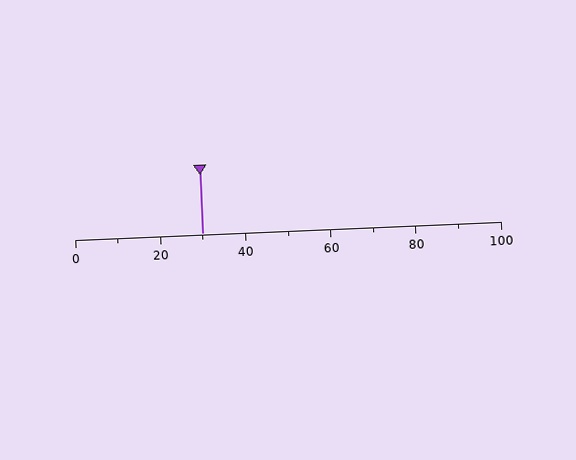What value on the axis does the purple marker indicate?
The marker indicates approximately 30.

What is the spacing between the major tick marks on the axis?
The major ticks are spaced 20 apart.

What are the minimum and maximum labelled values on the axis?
The axis runs from 0 to 100.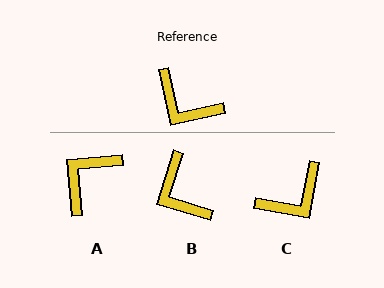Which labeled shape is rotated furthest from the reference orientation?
A, about 96 degrees away.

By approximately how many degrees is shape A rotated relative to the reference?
Approximately 96 degrees clockwise.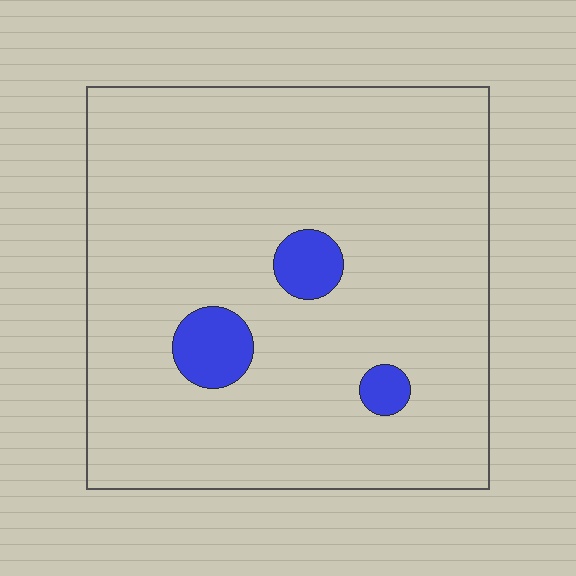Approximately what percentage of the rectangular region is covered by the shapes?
Approximately 5%.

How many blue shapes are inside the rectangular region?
3.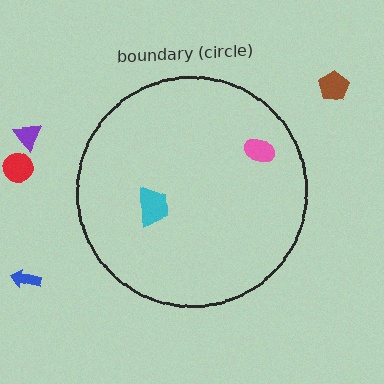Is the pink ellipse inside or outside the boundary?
Inside.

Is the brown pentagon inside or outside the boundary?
Outside.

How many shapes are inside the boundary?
2 inside, 4 outside.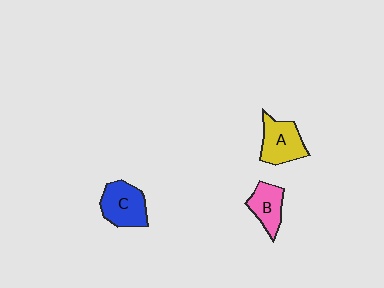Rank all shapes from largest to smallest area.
From largest to smallest: C (blue), A (yellow), B (pink).